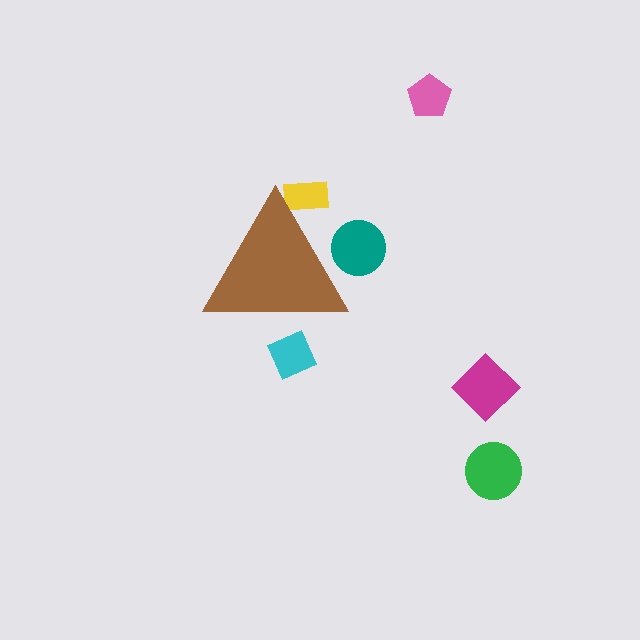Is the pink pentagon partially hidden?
No, the pink pentagon is fully visible.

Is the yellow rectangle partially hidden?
Yes, the yellow rectangle is partially hidden behind the brown triangle.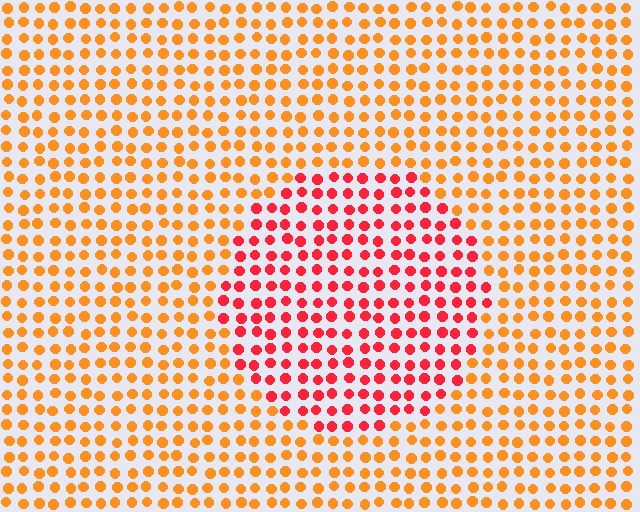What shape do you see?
I see a circle.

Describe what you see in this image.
The image is filled with small orange elements in a uniform arrangement. A circle-shaped region is visible where the elements are tinted to a slightly different hue, forming a subtle color boundary.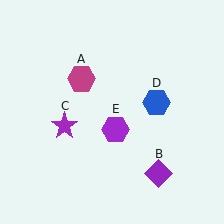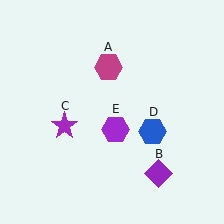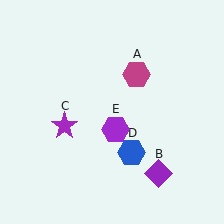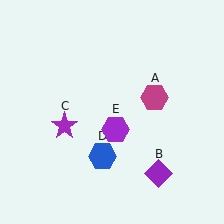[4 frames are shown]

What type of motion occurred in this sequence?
The magenta hexagon (object A), blue hexagon (object D) rotated clockwise around the center of the scene.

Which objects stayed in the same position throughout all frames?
Purple diamond (object B) and purple star (object C) and purple hexagon (object E) remained stationary.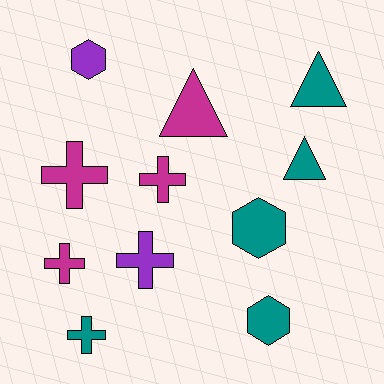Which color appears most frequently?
Teal, with 5 objects.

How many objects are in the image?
There are 11 objects.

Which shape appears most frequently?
Cross, with 5 objects.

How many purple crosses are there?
There is 1 purple cross.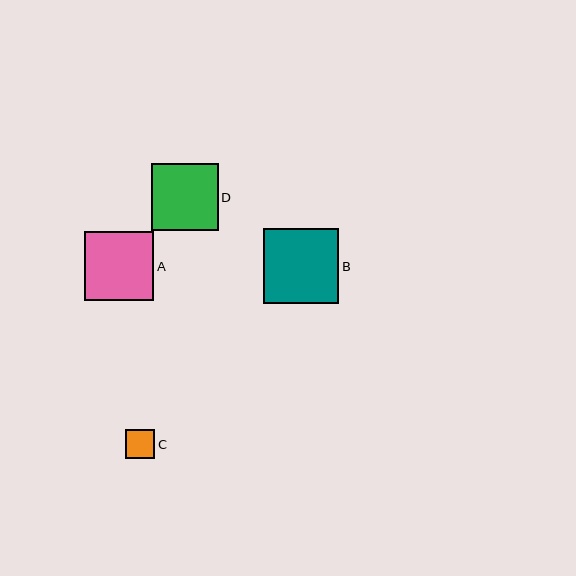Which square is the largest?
Square B is the largest with a size of approximately 75 pixels.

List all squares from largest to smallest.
From largest to smallest: B, A, D, C.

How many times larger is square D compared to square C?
Square D is approximately 2.3 times the size of square C.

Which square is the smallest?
Square C is the smallest with a size of approximately 29 pixels.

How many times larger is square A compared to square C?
Square A is approximately 2.4 times the size of square C.